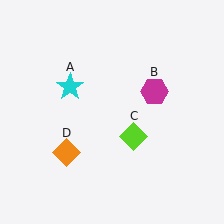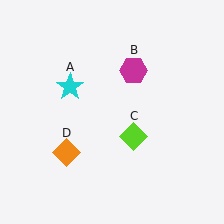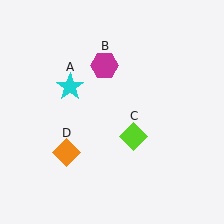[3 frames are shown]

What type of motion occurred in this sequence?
The magenta hexagon (object B) rotated counterclockwise around the center of the scene.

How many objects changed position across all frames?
1 object changed position: magenta hexagon (object B).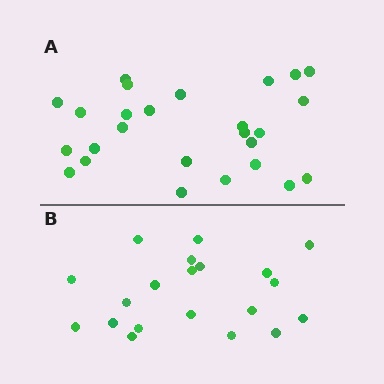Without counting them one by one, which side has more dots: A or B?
Region A (the top region) has more dots.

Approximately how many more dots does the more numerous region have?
Region A has about 6 more dots than region B.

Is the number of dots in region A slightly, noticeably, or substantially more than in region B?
Region A has noticeably more, but not dramatically so. The ratio is roughly 1.3 to 1.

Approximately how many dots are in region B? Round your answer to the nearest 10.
About 20 dots.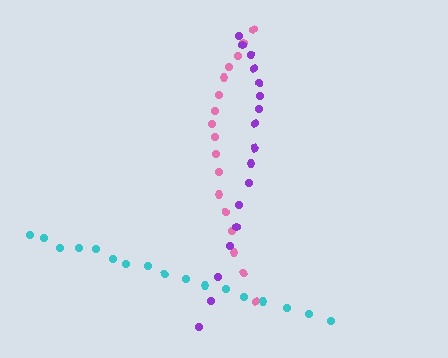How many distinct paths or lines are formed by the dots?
There are 3 distinct paths.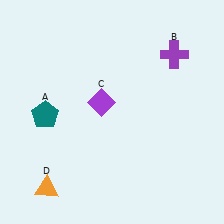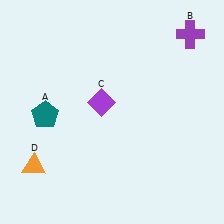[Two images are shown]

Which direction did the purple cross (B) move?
The purple cross (B) moved up.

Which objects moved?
The objects that moved are: the purple cross (B), the orange triangle (D).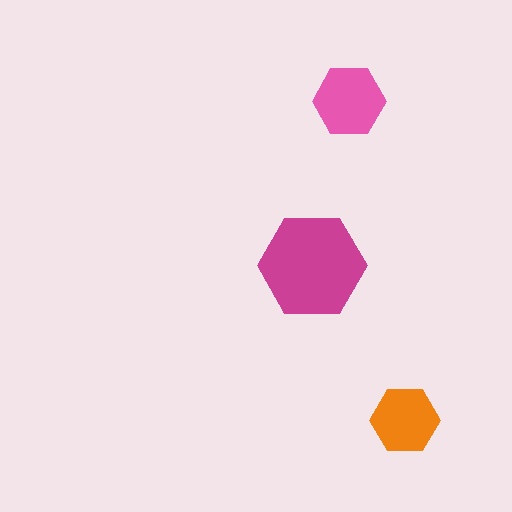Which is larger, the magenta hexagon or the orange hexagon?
The magenta one.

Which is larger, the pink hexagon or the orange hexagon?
The pink one.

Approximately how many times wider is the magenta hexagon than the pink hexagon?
About 1.5 times wider.